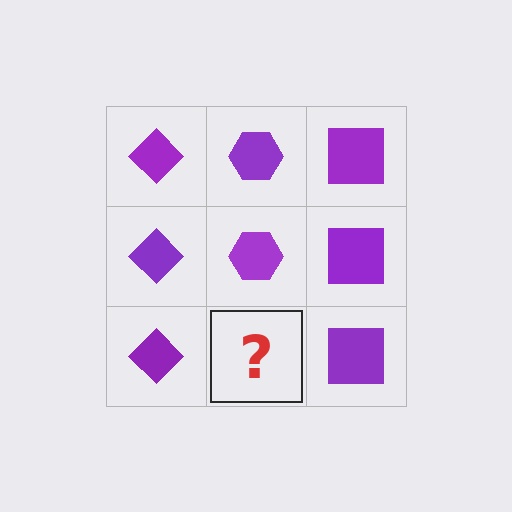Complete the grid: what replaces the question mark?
The question mark should be replaced with a purple hexagon.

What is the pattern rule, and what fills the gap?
The rule is that each column has a consistent shape. The gap should be filled with a purple hexagon.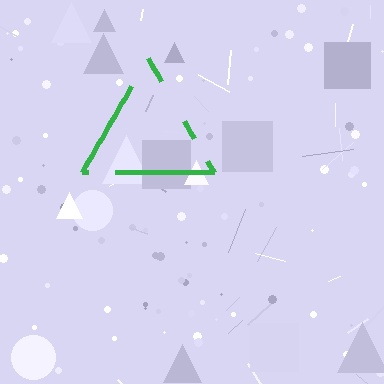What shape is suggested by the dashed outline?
The dashed outline suggests a triangle.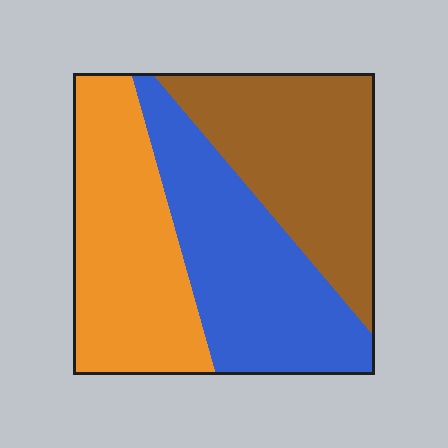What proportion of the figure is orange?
Orange covers 33% of the figure.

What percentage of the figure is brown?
Brown covers around 30% of the figure.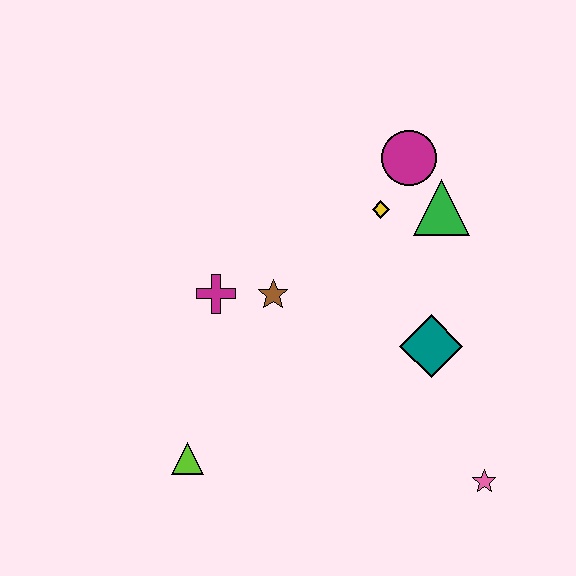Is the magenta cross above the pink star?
Yes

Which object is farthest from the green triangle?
The lime triangle is farthest from the green triangle.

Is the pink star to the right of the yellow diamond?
Yes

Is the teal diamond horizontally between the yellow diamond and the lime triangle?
No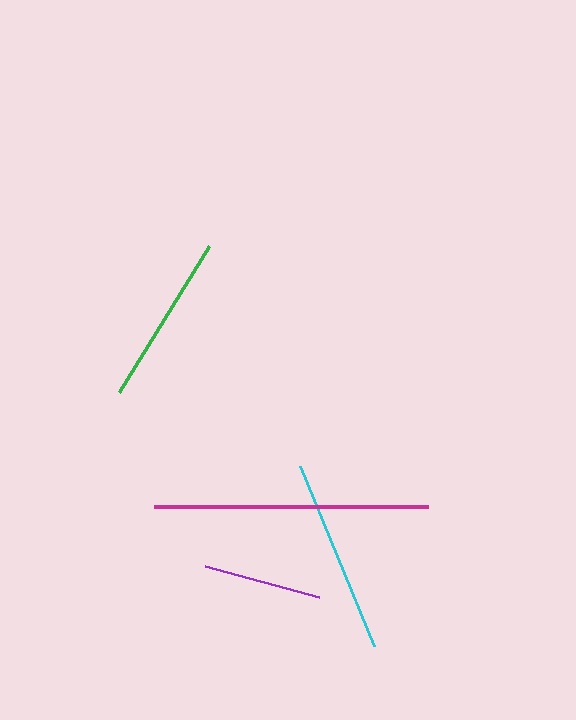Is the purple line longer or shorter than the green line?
The green line is longer than the purple line.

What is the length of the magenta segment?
The magenta segment is approximately 274 pixels long.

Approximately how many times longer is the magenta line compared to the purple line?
The magenta line is approximately 2.3 times the length of the purple line.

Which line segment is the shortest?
The purple line is the shortest at approximately 118 pixels.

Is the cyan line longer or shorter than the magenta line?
The magenta line is longer than the cyan line.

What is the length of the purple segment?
The purple segment is approximately 118 pixels long.